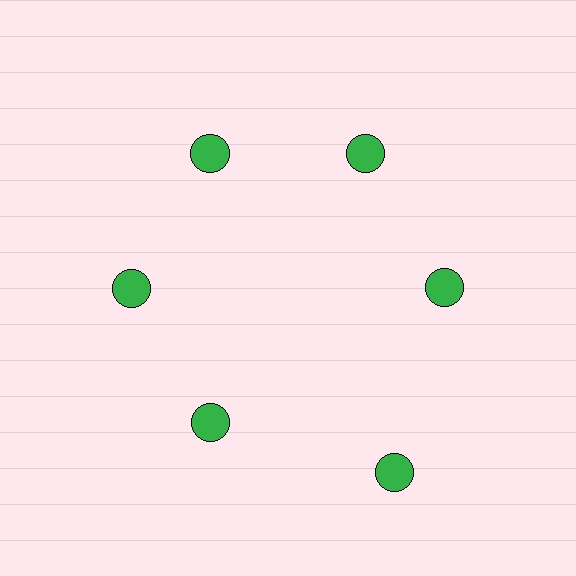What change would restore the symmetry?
The symmetry would be restored by moving it inward, back onto the ring so that all 6 circles sit at equal angles and equal distance from the center.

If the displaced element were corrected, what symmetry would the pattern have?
It would have 6-fold rotational symmetry — the pattern would map onto itself every 60 degrees.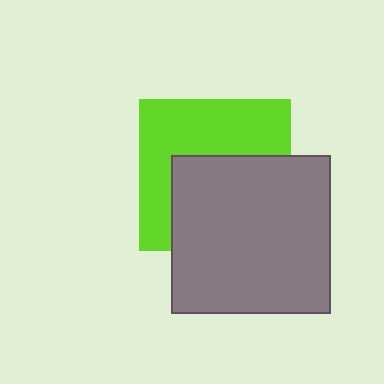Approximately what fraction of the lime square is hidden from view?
Roughly 50% of the lime square is hidden behind the gray square.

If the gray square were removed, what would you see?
You would see the complete lime square.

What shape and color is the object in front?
The object in front is a gray square.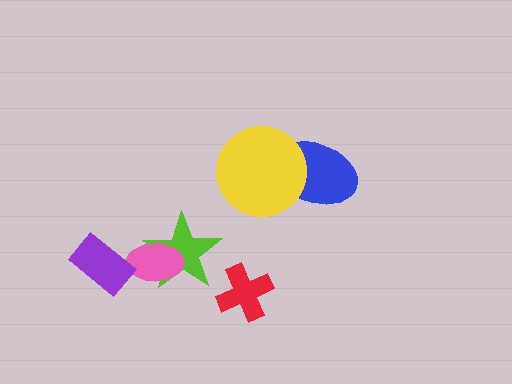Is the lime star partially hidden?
Yes, it is partially covered by another shape.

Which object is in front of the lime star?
The pink ellipse is in front of the lime star.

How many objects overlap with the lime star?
1 object overlaps with the lime star.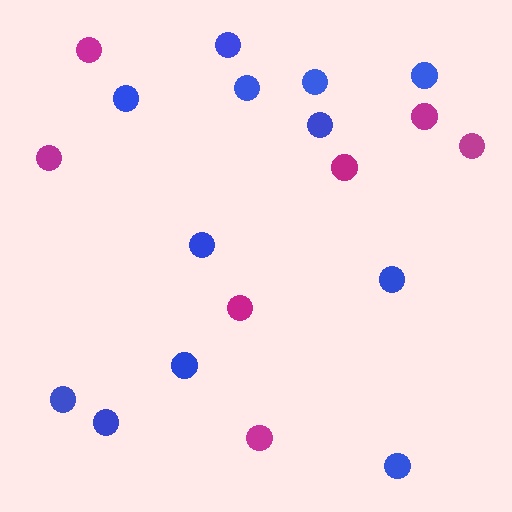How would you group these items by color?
There are 2 groups: one group of blue circles (12) and one group of magenta circles (7).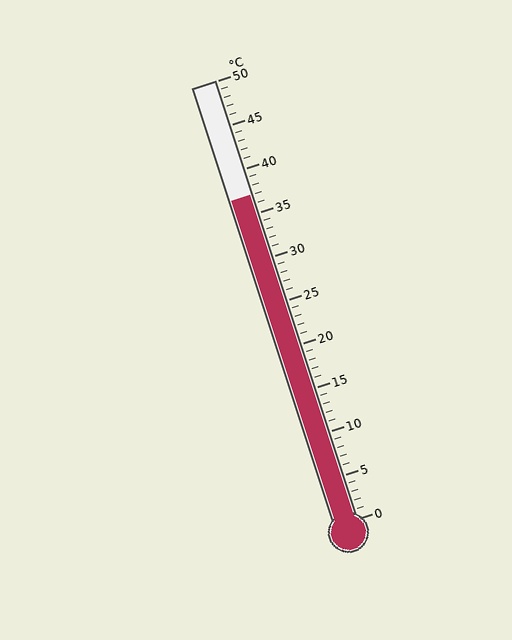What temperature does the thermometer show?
The thermometer shows approximately 37°C.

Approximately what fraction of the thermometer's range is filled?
The thermometer is filled to approximately 75% of its range.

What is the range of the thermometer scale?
The thermometer scale ranges from 0°C to 50°C.